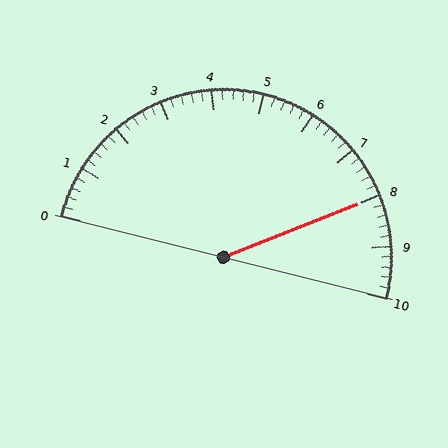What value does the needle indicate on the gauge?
The needle indicates approximately 8.0.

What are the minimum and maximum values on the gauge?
The gauge ranges from 0 to 10.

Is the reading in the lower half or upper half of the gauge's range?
The reading is in the upper half of the range (0 to 10).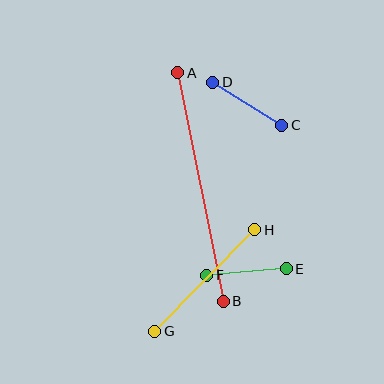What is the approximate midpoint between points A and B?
The midpoint is at approximately (200, 187) pixels.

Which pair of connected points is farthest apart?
Points A and B are farthest apart.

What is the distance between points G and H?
The distance is approximately 143 pixels.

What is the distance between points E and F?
The distance is approximately 80 pixels.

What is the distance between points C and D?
The distance is approximately 81 pixels.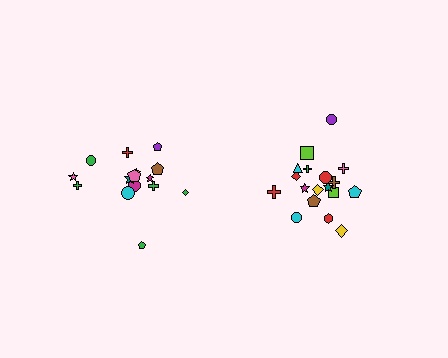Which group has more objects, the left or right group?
The right group.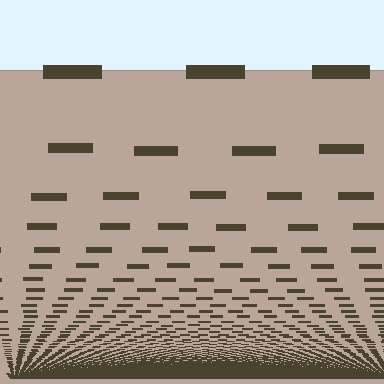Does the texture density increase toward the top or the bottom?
Density increases toward the bottom.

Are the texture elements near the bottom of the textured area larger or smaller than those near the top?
Smaller. The gradient is inverted — elements near the bottom are smaller and denser.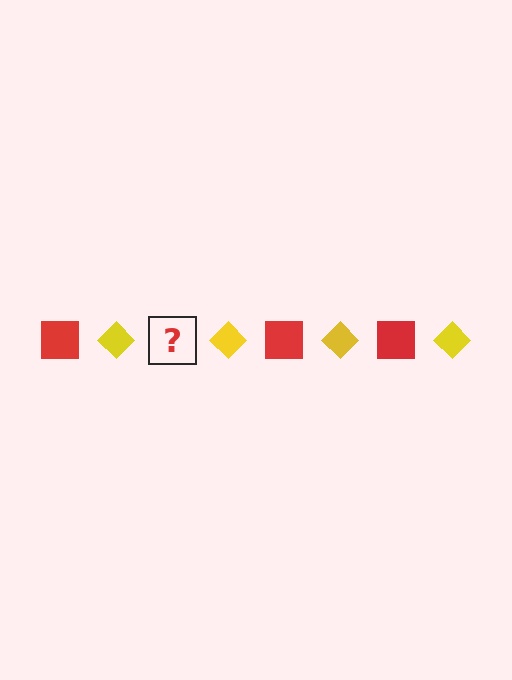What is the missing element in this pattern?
The missing element is a red square.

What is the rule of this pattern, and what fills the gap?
The rule is that the pattern alternates between red square and yellow diamond. The gap should be filled with a red square.